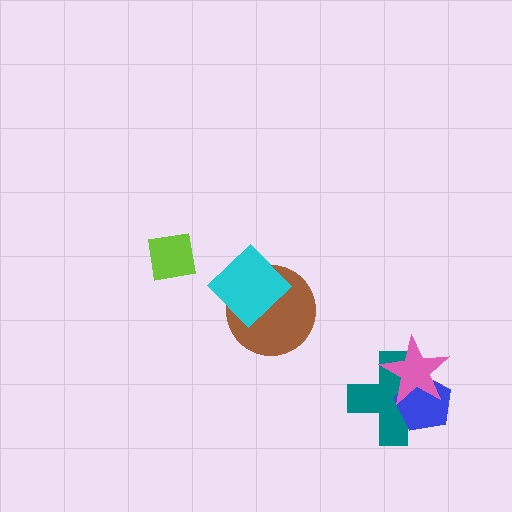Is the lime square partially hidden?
No, no other shape covers it.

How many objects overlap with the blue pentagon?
2 objects overlap with the blue pentagon.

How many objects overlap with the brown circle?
1 object overlaps with the brown circle.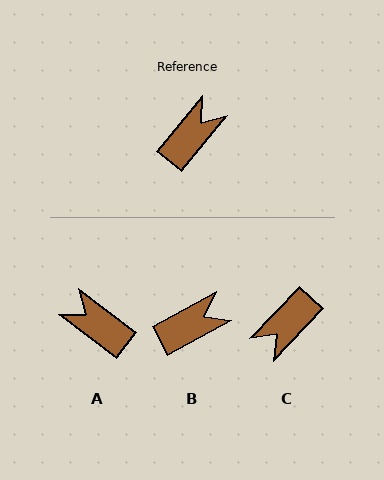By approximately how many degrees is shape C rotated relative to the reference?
Approximately 176 degrees counter-clockwise.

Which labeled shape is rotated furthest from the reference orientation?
C, about 176 degrees away.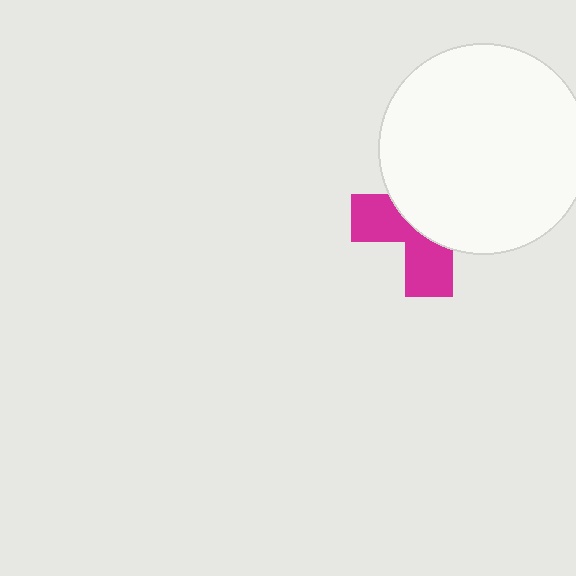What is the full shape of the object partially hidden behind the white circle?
The partially hidden object is a magenta cross.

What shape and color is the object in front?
The object in front is a white circle.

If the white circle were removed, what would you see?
You would see the complete magenta cross.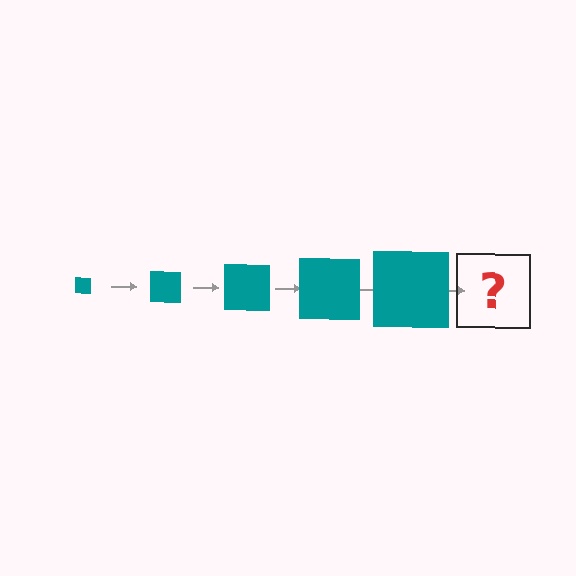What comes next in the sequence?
The next element should be a teal square, larger than the previous one.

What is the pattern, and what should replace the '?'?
The pattern is that the square gets progressively larger each step. The '?' should be a teal square, larger than the previous one.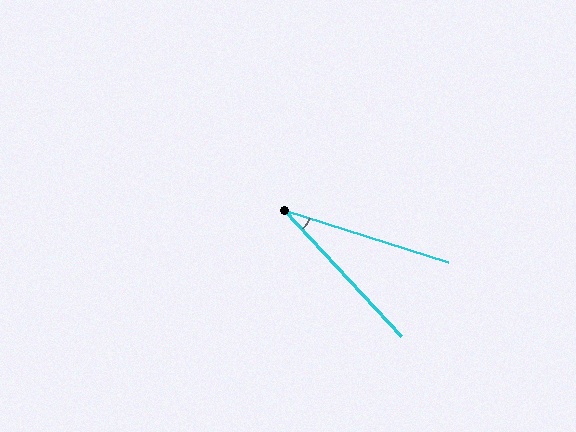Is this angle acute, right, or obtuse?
It is acute.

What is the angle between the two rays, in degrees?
Approximately 30 degrees.